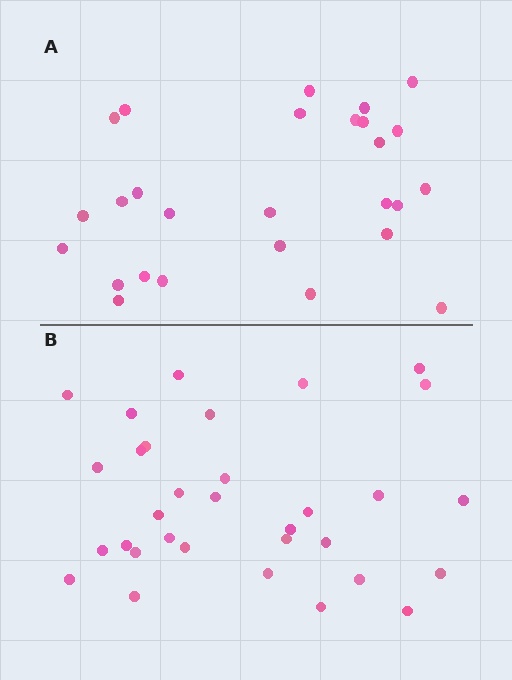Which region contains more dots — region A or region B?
Region B (the bottom region) has more dots.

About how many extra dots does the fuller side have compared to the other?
Region B has about 5 more dots than region A.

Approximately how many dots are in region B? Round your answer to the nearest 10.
About 30 dots. (The exact count is 32, which rounds to 30.)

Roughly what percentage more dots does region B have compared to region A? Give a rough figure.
About 20% more.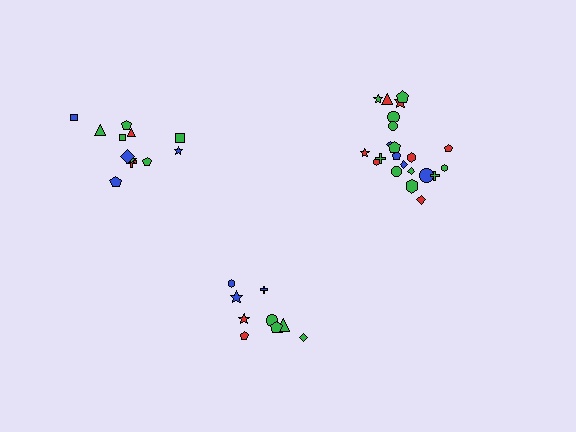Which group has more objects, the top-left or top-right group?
The top-right group.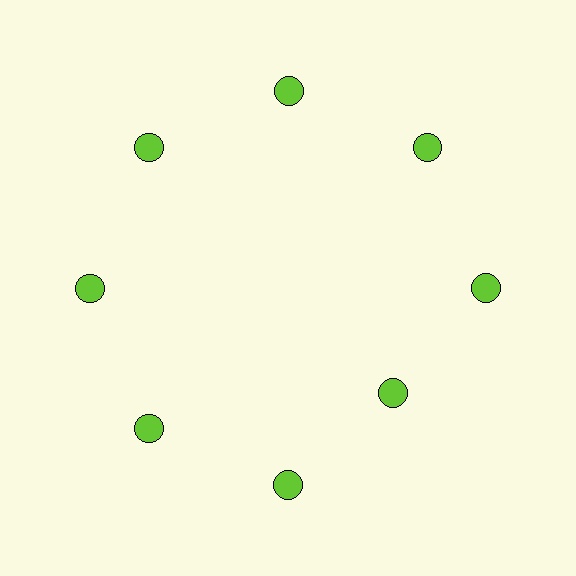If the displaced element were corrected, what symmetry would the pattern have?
It would have 8-fold rotational symmetry — the pattern would map onto itself every 45 degrees.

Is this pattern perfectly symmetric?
No. The 8 lime circles are arranged in a ring, but one element near the 4 o'clock position is pulled inward toward the center, breaking the 8-fold rotational symmetry.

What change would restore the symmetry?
The symmetry would be restored by moving it outward, back onto the ring so that all 8 circles sit at equal angles and equal distance from the center.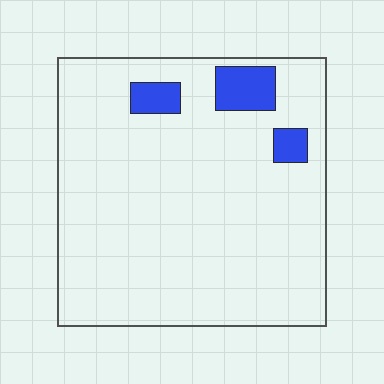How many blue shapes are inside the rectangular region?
3.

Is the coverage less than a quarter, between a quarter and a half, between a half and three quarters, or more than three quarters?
Less than a quarter.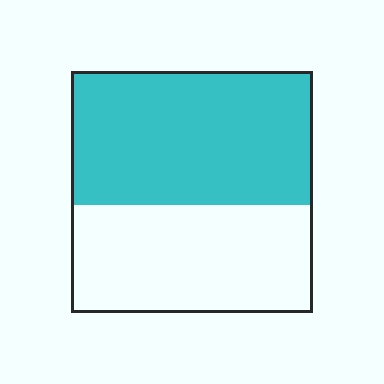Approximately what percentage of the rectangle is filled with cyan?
Approximately 55%.